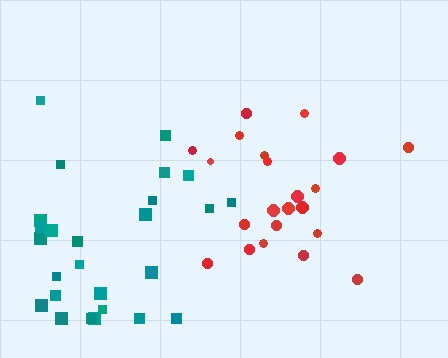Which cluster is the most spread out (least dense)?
Teal.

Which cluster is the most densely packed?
Red.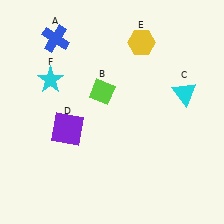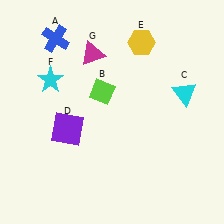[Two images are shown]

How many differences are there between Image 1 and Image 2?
There is 1 difference between the two images.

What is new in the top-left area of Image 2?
A magenta triangle (G) was added in the top-left area of Image 2.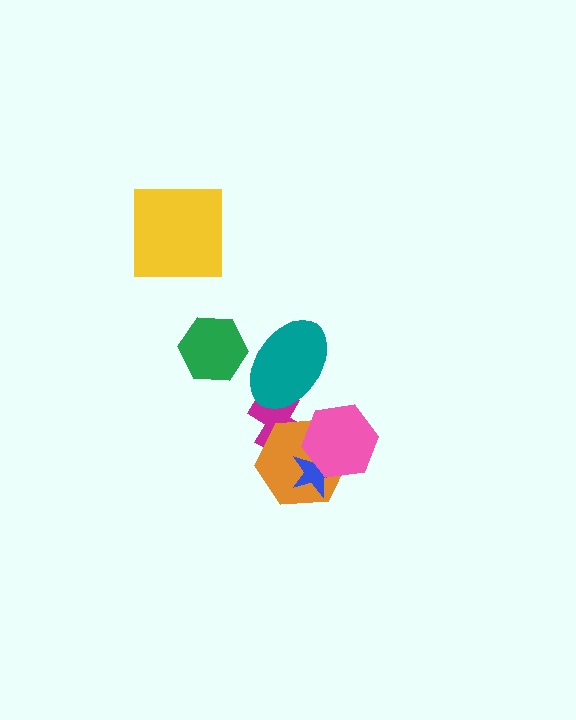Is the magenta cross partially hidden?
Yes, it is partially covered by another shape.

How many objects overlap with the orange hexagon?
3 objects overlap with the orange hexagon.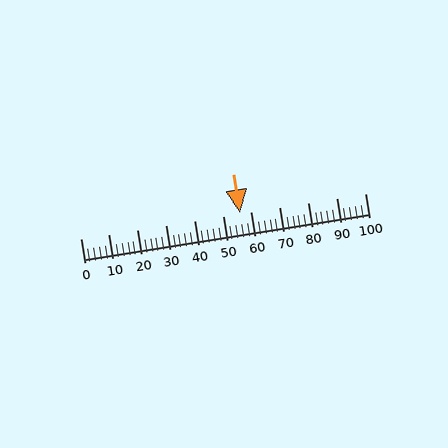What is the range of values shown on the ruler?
The ruler shows values from 0 to 100.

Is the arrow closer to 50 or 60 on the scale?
The arrow is closer to 60.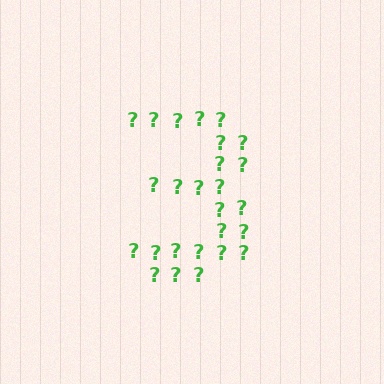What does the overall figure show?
The overall figure shows the digit 3.